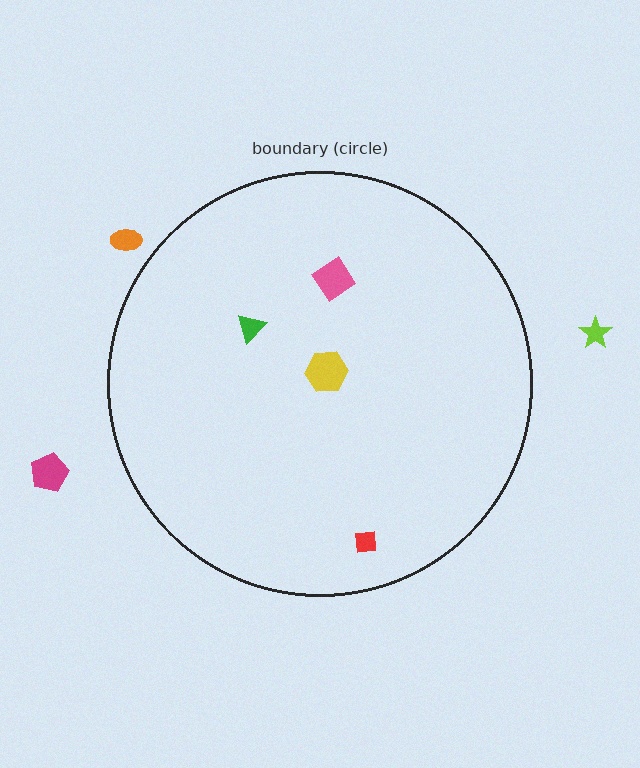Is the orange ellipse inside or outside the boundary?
Outside.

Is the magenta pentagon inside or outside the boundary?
Outside.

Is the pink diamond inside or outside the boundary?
Inside.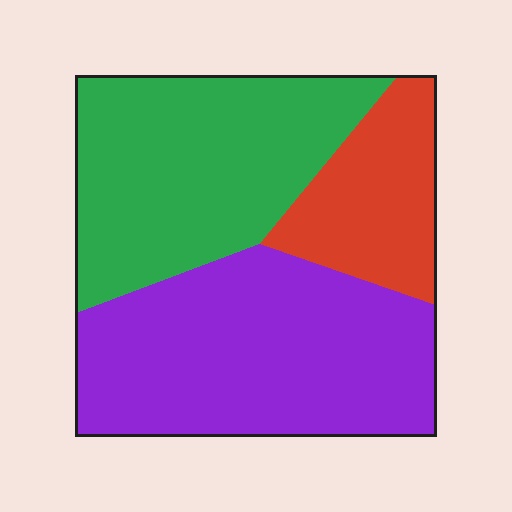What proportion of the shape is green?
Green covers around 40% of the shape.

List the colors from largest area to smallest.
From largest to smallest: purple, green, red.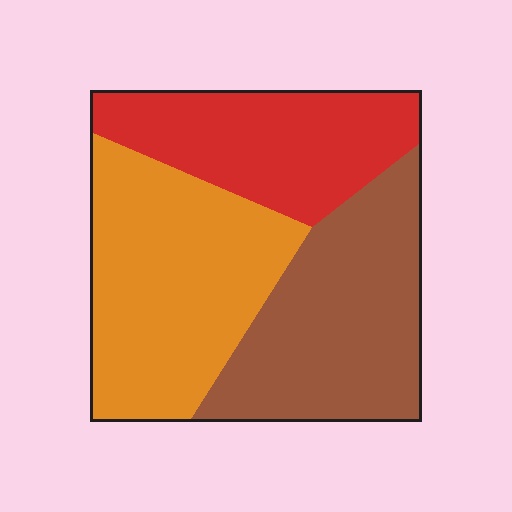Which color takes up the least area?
Red, at roughly 25%.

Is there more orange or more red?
Orange.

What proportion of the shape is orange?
Orange covers roughly 40% of the shape.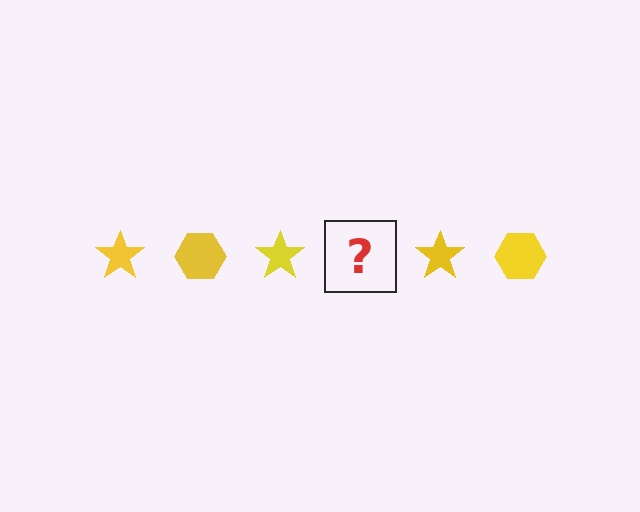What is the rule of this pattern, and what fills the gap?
The rule is that the pattern cycles through star, hexagon shapes in yellow. The gap should be filled with a yellow hexagon.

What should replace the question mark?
The question mark should be replaced with a yellow hexagon.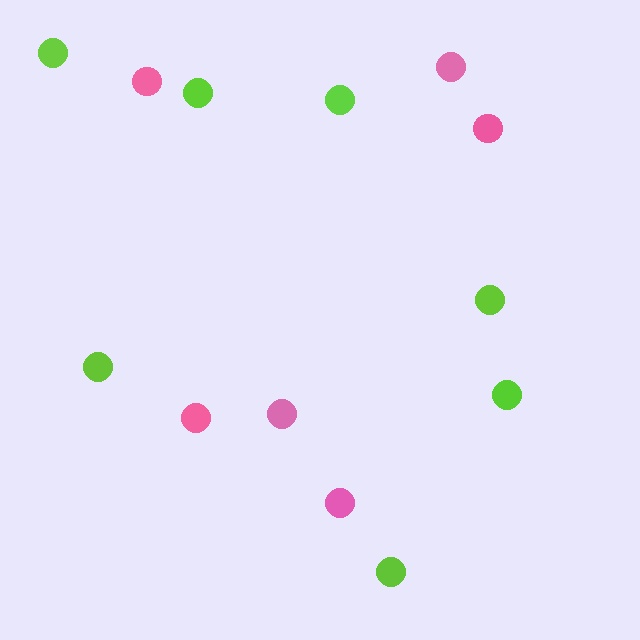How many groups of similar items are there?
There are 2 groups: one group of lime circles (7) and one group of pink circles (6).